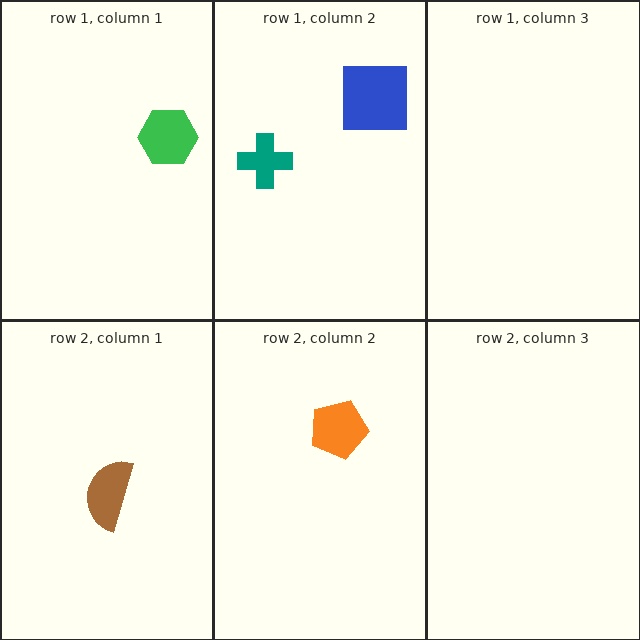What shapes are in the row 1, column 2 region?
The teal cross, the blue square.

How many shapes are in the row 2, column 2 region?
1.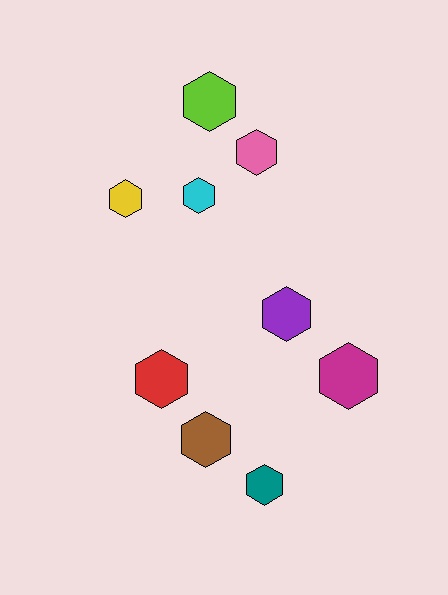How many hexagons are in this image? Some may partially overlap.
There are 9 hexagons.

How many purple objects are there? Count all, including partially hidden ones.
There is 1 purple object.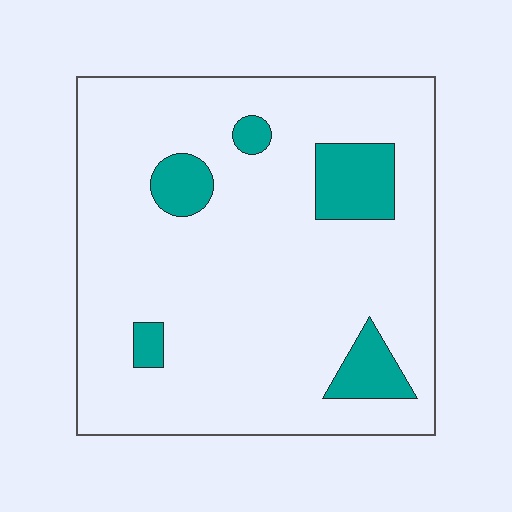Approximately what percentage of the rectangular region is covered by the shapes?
Approximately 10%.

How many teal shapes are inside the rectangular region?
5.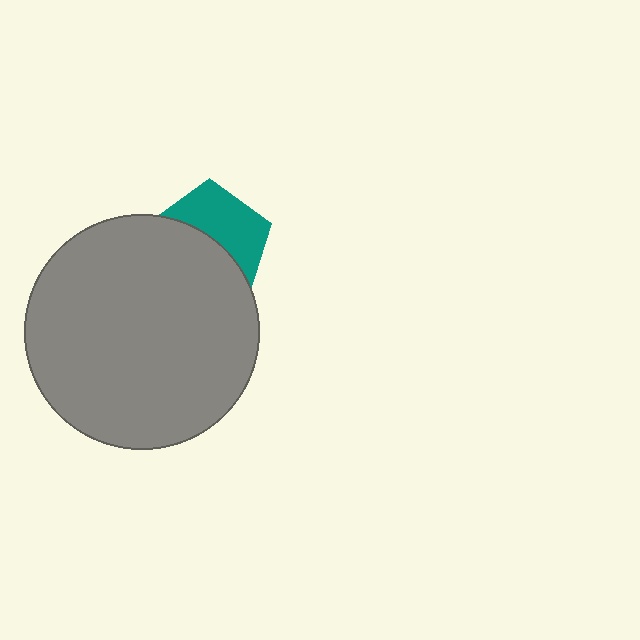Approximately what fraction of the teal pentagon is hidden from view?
Roughly 53% of the teal pentagon is hidden behind the gray circle.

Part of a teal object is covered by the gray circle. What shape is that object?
It is a pentagon.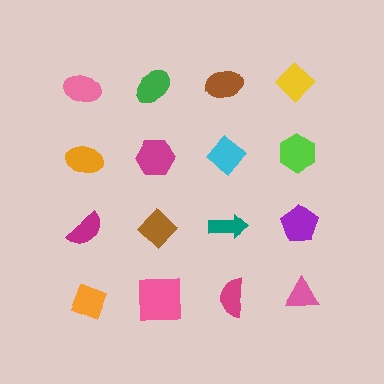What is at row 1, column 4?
A yellow diamond.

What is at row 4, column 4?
A pink triangle.